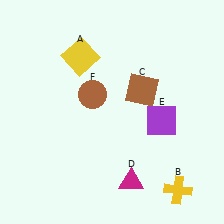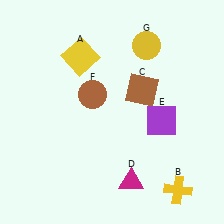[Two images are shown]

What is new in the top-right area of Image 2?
A yellow circle (G) was added in the top-right area of Image 2.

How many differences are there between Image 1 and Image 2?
There is 1 difference between the two images.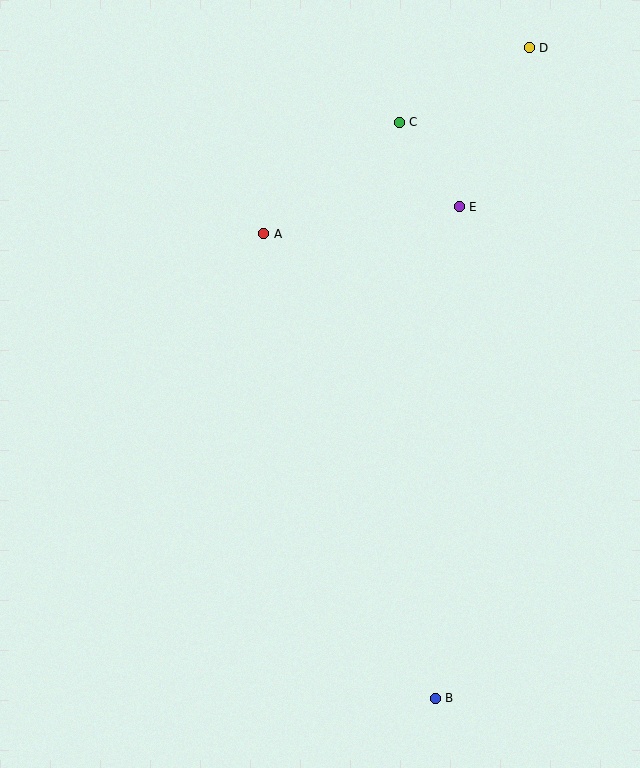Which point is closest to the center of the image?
Point A at (264, 234) is closest to the center.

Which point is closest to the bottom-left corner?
Point B is closest to the bottom-left corner.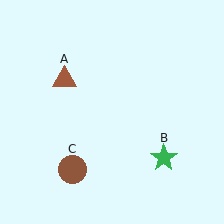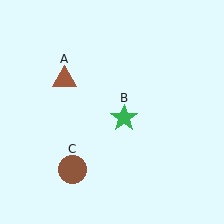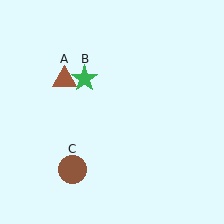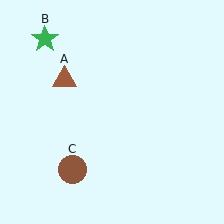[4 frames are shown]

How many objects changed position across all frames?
1 object changed position: green star (object B).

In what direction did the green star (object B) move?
The green star (object B) moved up and to the left.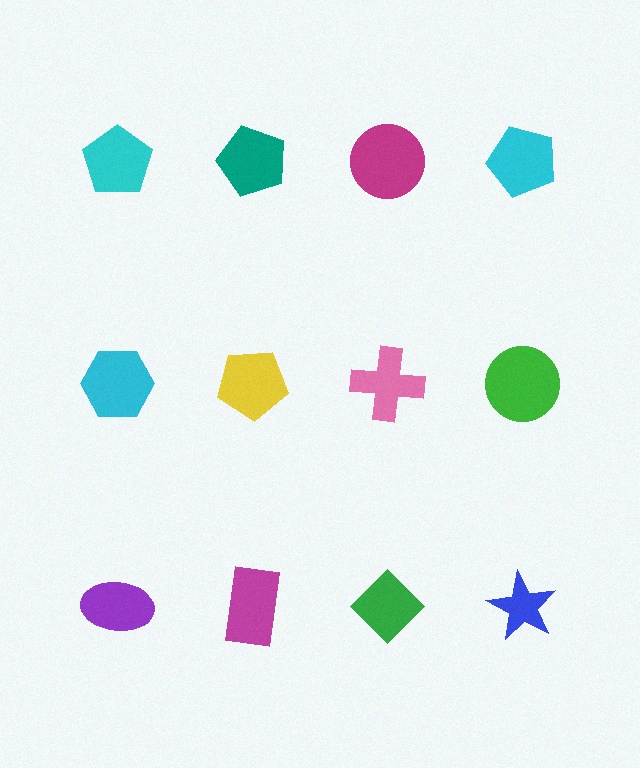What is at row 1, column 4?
A cyan pentagon.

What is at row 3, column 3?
A green diamond.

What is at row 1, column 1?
A cyan pentagon.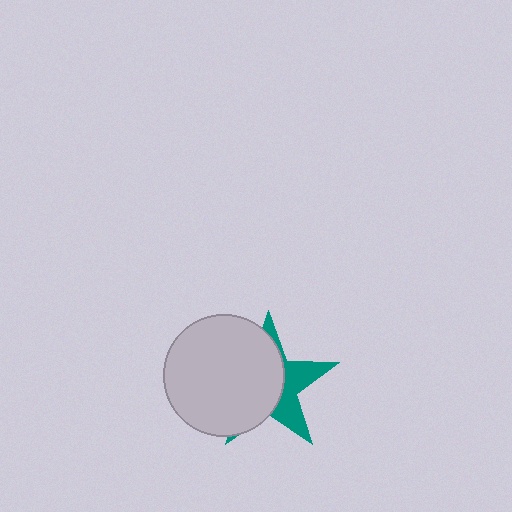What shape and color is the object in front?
The object in front is a light gray circle.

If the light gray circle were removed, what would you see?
You would see the complete teal star.